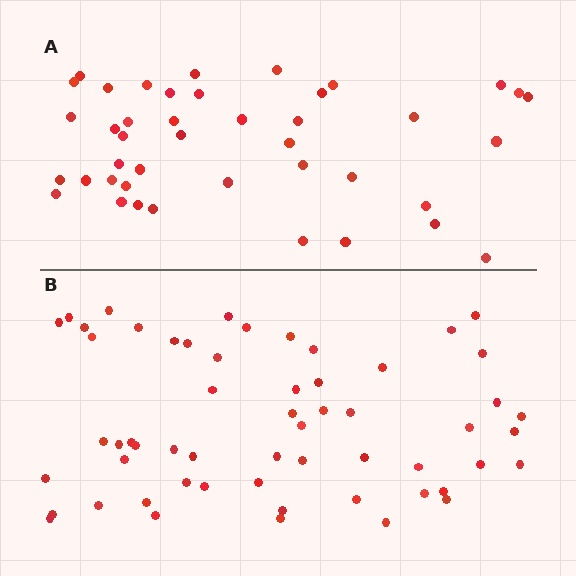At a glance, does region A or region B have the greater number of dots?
Region B (the bottom region) has more dots.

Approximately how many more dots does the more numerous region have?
Region B has approximately 15 more dots than region A.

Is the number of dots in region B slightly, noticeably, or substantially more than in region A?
Region B has noticeably more, but not dramatically so. The ratio is roughly 1.4 to 1.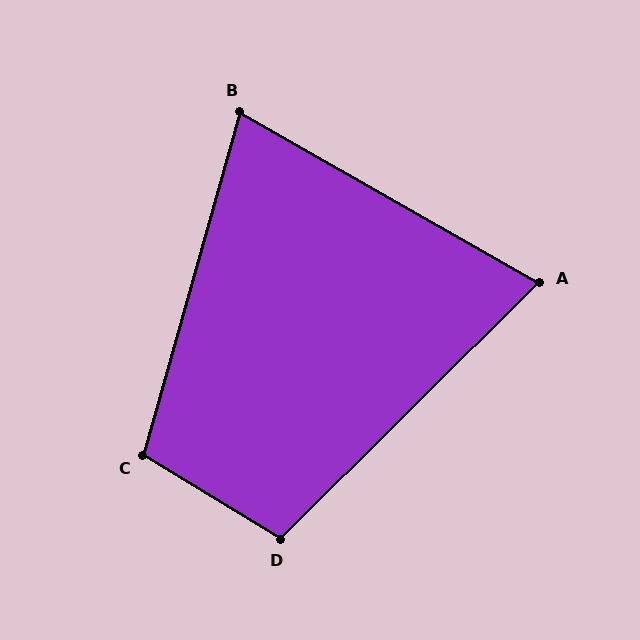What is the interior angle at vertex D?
Approximately 104 degrees (obtuse).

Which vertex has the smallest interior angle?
A, at approximately 74 degrees.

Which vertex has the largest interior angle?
C, at approximately 106 degrees.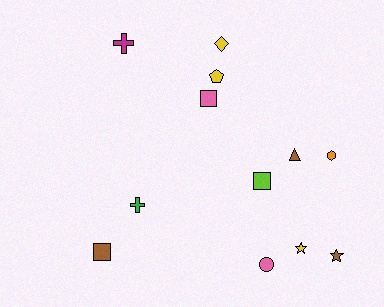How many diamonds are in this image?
There is 1 diamond.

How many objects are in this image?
There are 12 objects.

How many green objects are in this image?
There is 1 green object.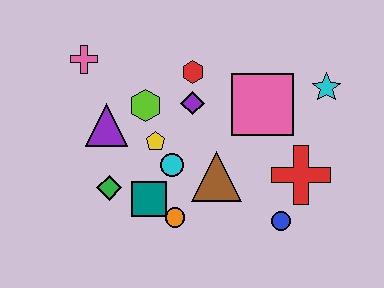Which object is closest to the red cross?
The blue circle is closest to the red cross.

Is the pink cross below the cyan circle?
No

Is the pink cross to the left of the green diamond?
Yes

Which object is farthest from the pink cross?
The blue circle is farthest from the pink cross.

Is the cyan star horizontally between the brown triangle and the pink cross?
No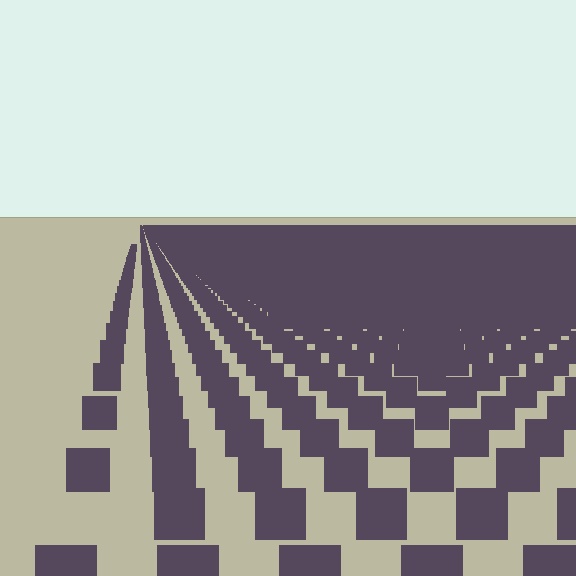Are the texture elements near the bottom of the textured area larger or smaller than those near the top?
Larger. Near the bottom, elements are closer to the viewer and appear at a bigger on-screen size.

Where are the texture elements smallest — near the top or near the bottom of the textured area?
Near the top.